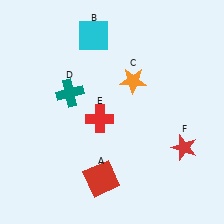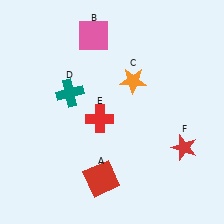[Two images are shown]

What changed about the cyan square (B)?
In Image 1, B is cyan. In Image 2, it changed to pink.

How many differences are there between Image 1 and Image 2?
There is 1 difference between the two images.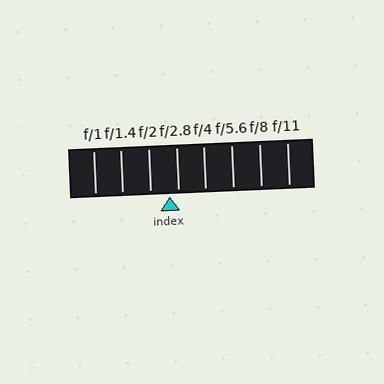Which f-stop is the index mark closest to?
The index mark is closest to f/2.8.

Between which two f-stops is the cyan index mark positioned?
The index mark is between f/2 and f/2.8.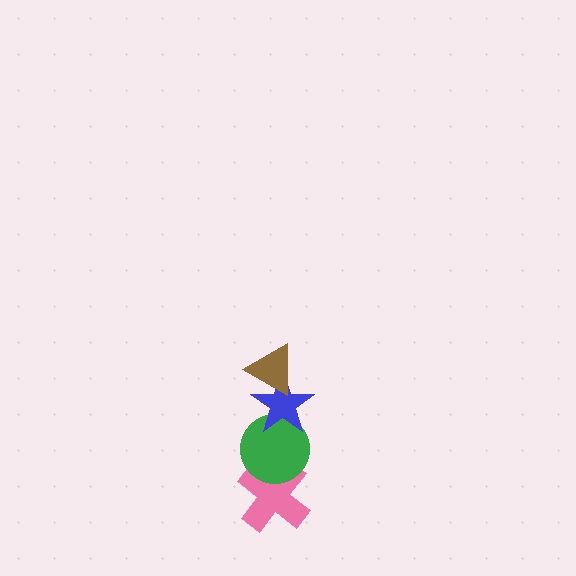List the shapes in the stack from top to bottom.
From top to bottom: the brown triangle, the blue star, the green circle, the pink cross.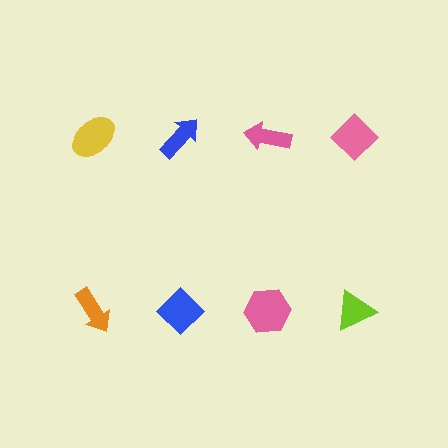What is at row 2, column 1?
An orange arrow.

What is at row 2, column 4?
A lime triangle.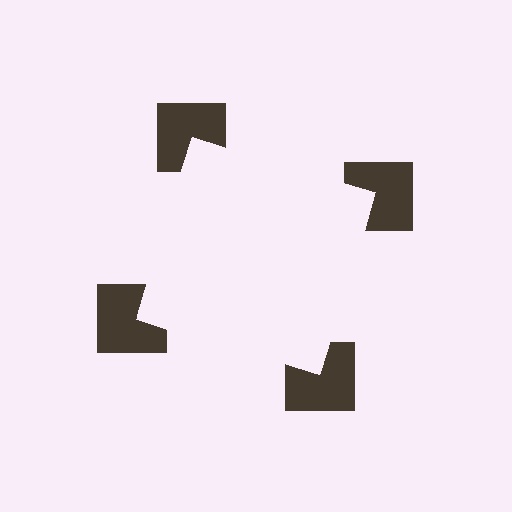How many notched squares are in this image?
There are 4 — one at each vertex of the illusory square.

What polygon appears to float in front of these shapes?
An illusory square — its edges are inferred from the aligned wedge cuts in the notched squares, not physically drawn.